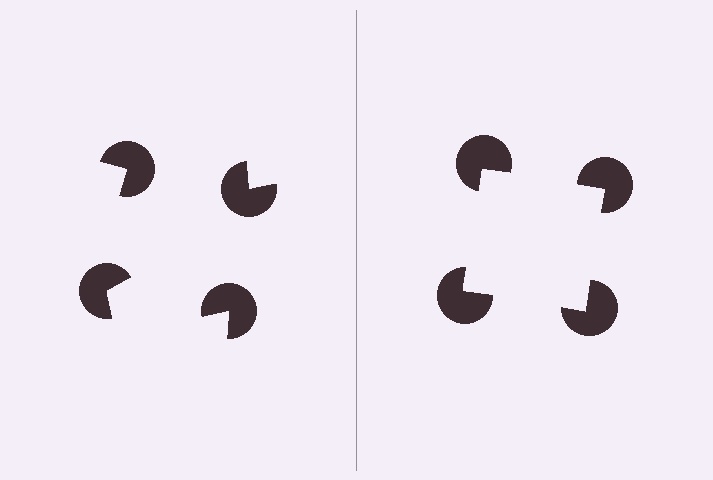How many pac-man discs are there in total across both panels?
8 — 4 on each side.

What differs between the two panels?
The pac-man discs are positioned identically on both sides; only the wedge orientations differ. On the right they align to a square; on the left they are misaligned.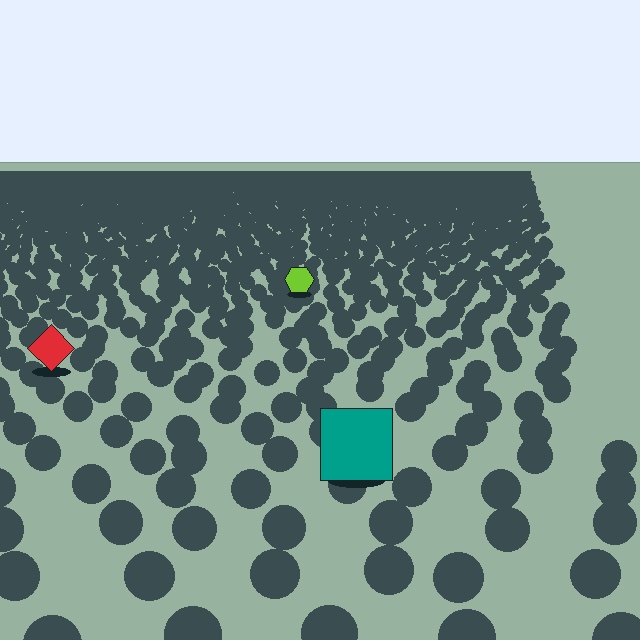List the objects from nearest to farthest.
From nearest to farthest: the teal square, the red diamond, the lime hexagon.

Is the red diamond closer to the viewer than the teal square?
No. The teal square is closer — you can tell from the texture gradient: the ground texture is coarser near it.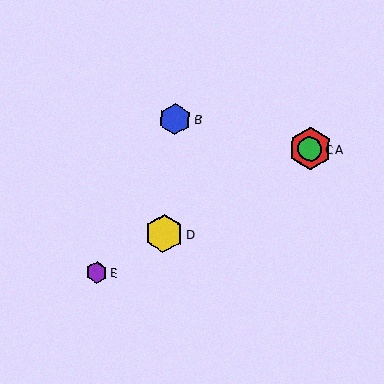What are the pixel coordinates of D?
Object D is at (164, 233).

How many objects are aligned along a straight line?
4 objects (A, C, D, E) are aligned along a straight line.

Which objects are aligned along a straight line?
Objects A, C, D, E are aligned along a straight line.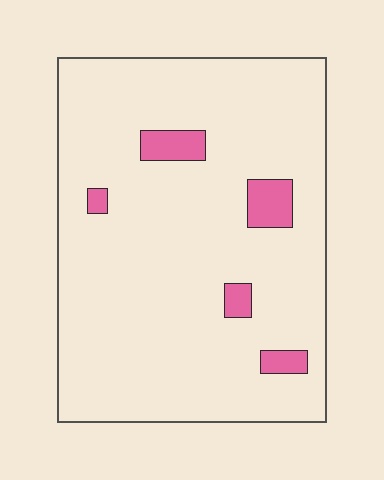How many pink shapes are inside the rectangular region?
5.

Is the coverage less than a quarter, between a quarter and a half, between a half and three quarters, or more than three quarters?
Less than a quarter.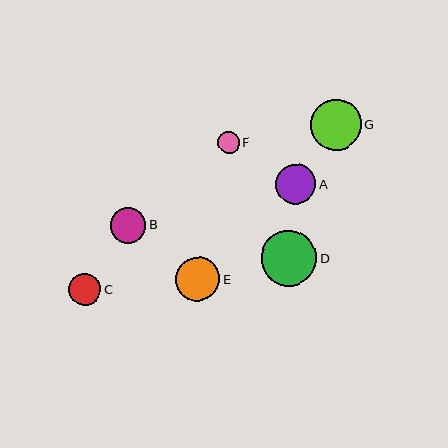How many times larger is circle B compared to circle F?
Circle B is approximately 1.6 times the size of circle F.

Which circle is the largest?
Circle D is the largest with a size of approximately 56 pixels.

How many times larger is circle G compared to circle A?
Circle G is approximately 1.3 times the size of circle A.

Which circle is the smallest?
Circle F is the smallest with a size of approximately 22 pixels.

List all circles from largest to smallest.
From largest to smallest: D, G, E, A, B, C, F.